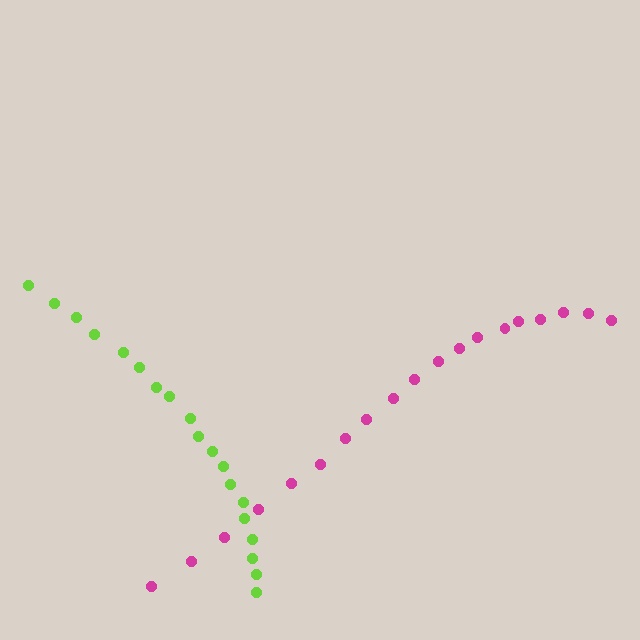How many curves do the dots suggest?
There are 2 distinct paths.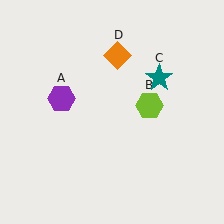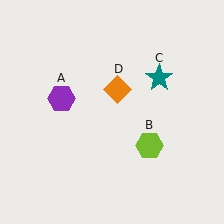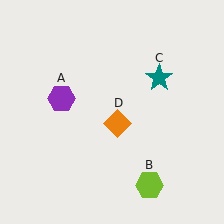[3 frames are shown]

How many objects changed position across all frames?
2 objects changed position: lime hexagon (object B), orange diamond (object D).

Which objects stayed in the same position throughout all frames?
Purple hexagon (object A) and teal star (object C) remained stationary.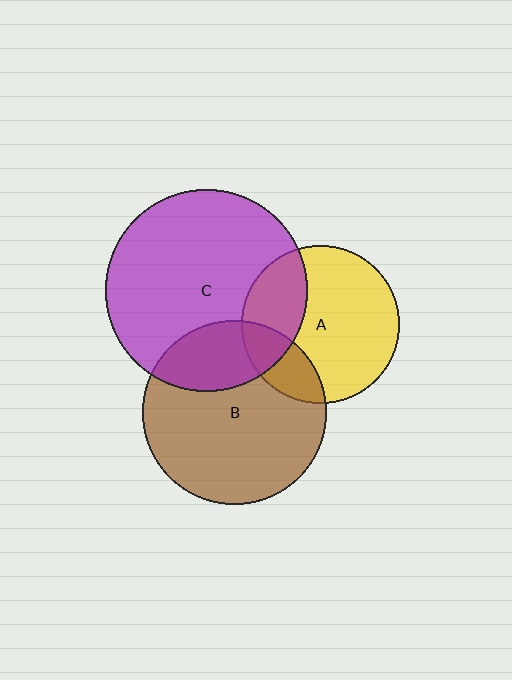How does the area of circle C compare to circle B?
Approximately 1.2 times.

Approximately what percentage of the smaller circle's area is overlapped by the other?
Approximately 20%.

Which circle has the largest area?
Circle C (purple).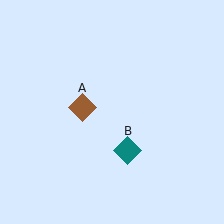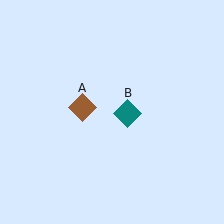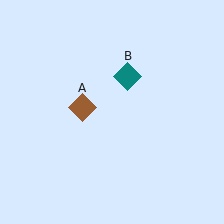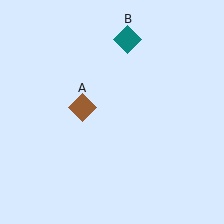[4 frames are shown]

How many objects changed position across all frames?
1 object changed position: teal diamond (object B).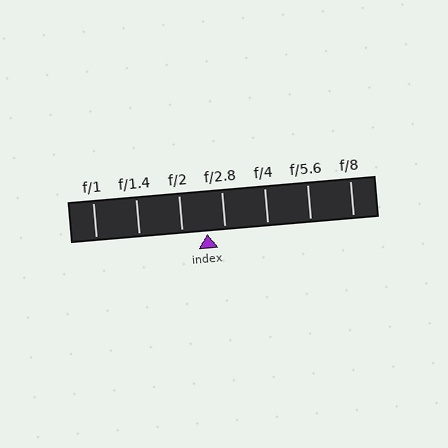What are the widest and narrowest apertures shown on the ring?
The widest aperture shown is f/1 and the narrowest is f/8.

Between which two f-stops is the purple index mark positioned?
The index mark is between f/2 and f/2.8.